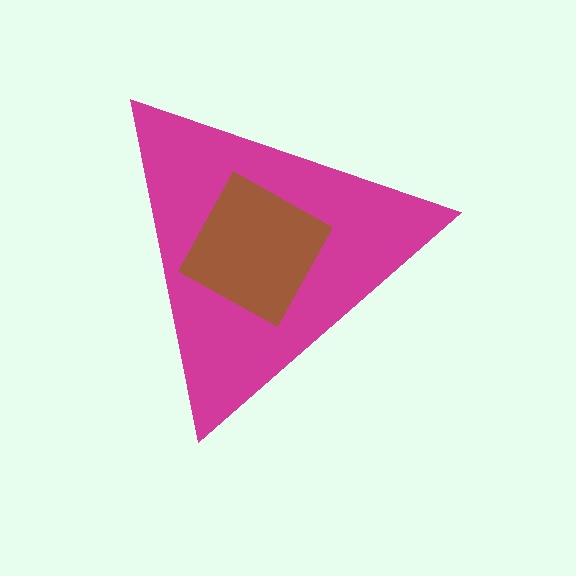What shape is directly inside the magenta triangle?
The brown square.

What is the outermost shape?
The magenta triangle.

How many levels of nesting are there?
2.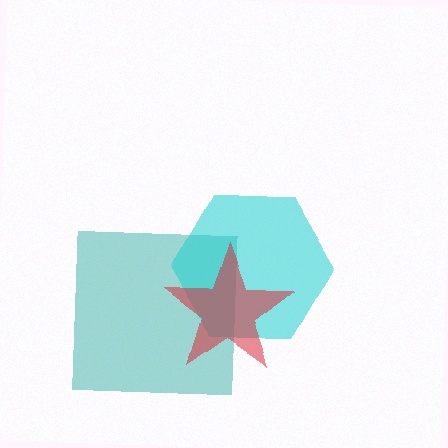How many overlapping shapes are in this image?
There are 3 overlapping shapes in the image.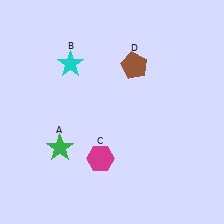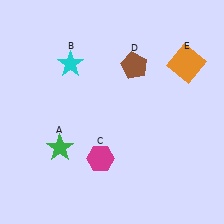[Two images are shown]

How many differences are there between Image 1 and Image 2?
There is 1 difference between the two images.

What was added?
An orange square (E) was added in Image 2.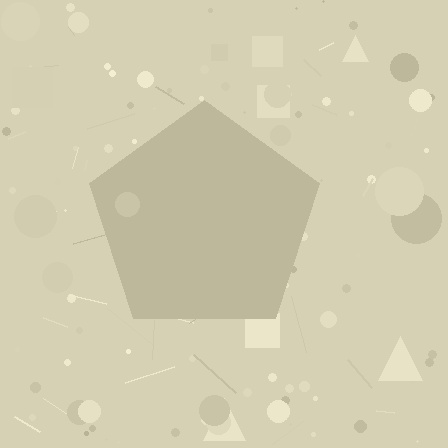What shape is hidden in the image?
A pentagon is hidden in the image.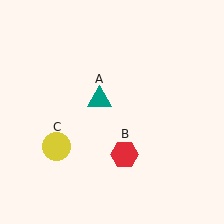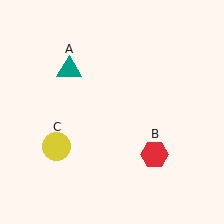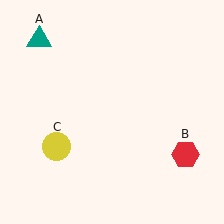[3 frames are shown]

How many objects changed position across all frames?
2 objects changed position: teal triangle (object A), red hexagon (object B).